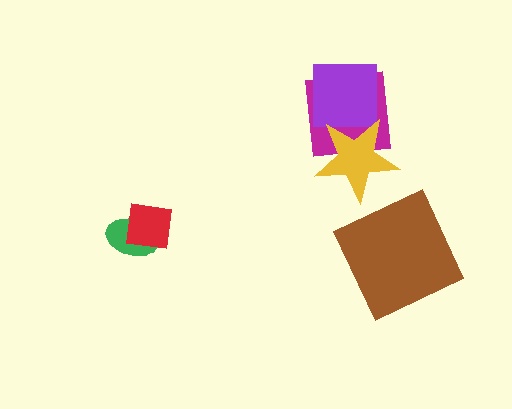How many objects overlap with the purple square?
2 objects overlap with the purple square.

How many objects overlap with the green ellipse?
1 object overlaps with the green ellipse.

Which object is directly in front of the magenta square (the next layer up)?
The purple square is directly in front of the magenta square.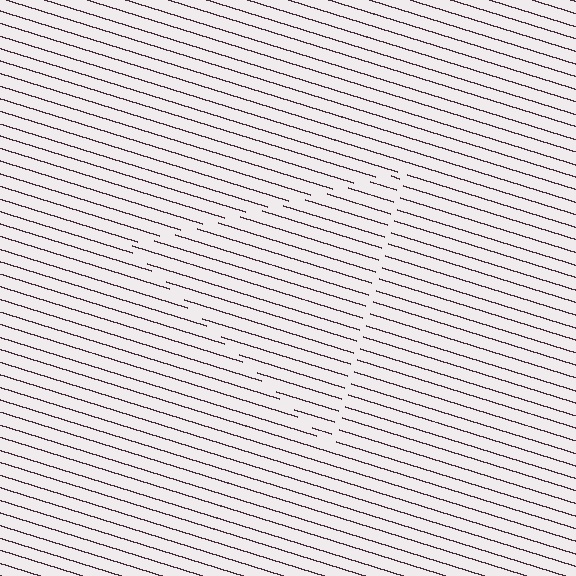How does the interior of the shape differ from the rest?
The interior of the shape contains the same grating, shifted by half a period — the contour is defined by the phase discontinuity where line-ends from the inner and outer gratings abut.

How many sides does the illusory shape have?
3 sides — the line-ends trace a triangle.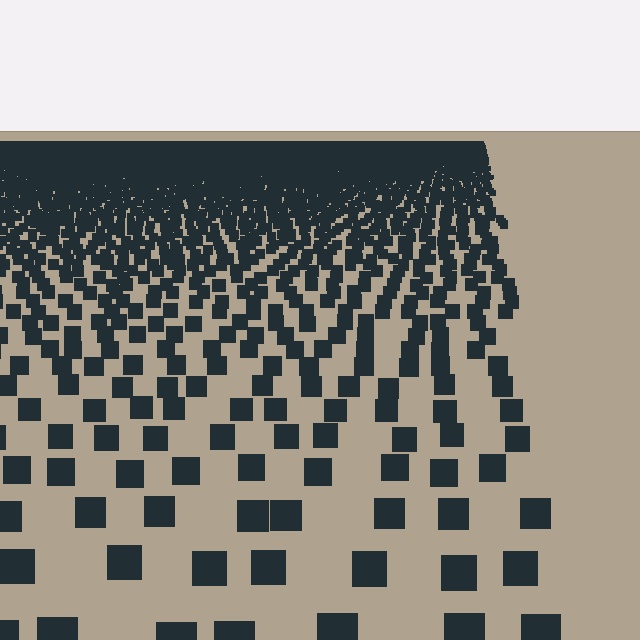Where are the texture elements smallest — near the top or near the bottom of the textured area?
Near the top.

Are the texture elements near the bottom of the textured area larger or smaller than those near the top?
Larger. Near the bottom, elements are closer to the viewer and appear at a bigger on-screen size.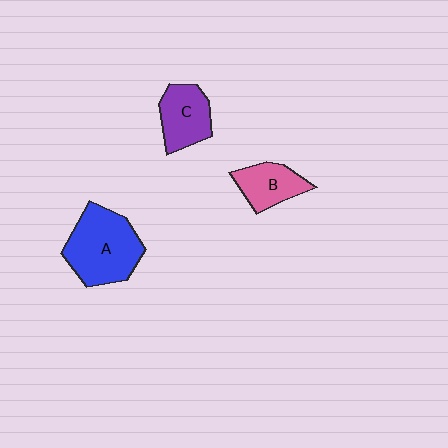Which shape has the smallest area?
Shape B (pink).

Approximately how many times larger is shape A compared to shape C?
Approximately 1.6 times.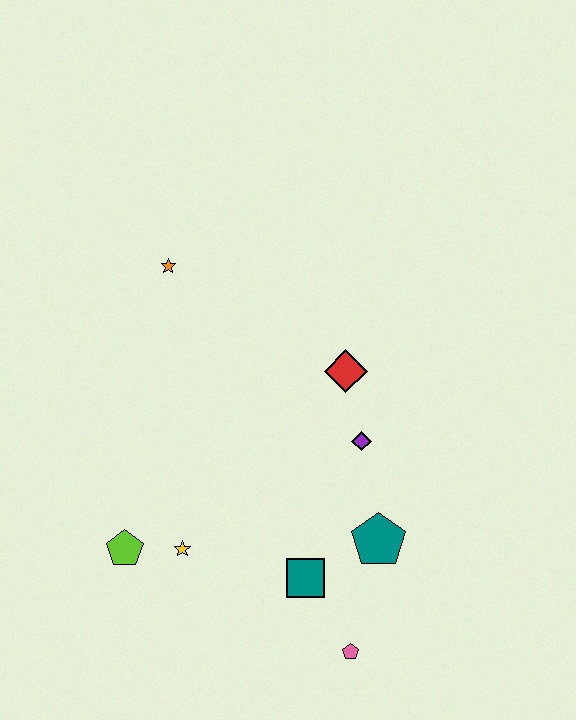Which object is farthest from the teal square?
The orange star is farthest from the teal square.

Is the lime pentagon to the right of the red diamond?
No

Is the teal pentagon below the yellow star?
No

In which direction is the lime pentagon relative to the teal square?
The lime pentagon is to the left of the teal square.